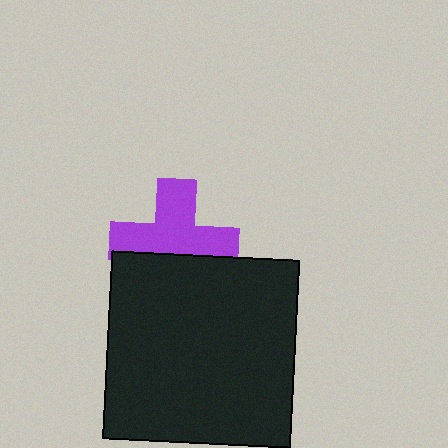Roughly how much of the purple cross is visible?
About half of it is visible (roughly 64%).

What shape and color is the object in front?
The object in front is a black square.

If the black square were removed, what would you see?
You would see the complete purple cross.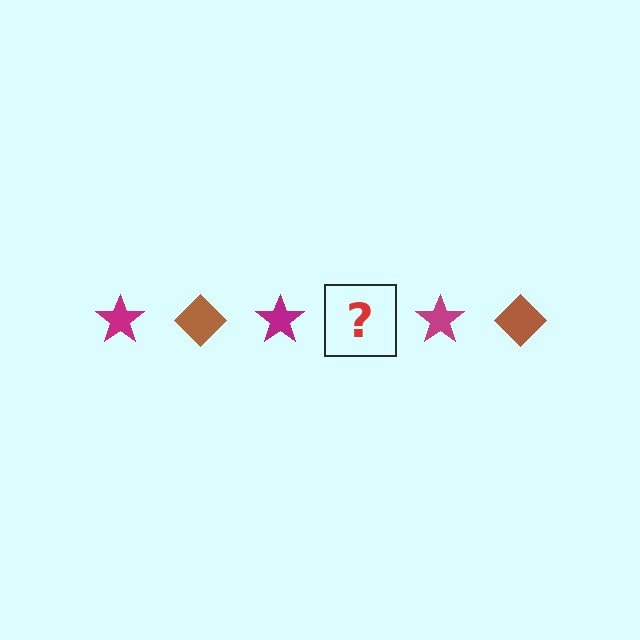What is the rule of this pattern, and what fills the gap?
The rule is that the pattern alternates between magenta star and brown diamond. The gap should be filled with a brown diamond.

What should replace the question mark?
The question mark should be replaced with a brown diamond.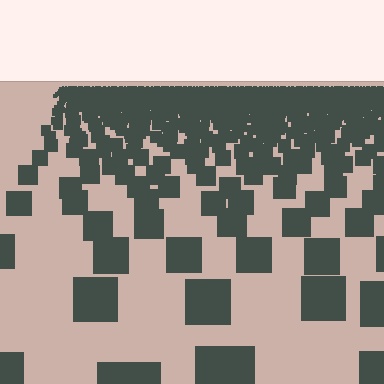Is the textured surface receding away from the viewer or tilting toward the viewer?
The surface is receding away from the viewer. Texture elements get smaller and denser toward the top.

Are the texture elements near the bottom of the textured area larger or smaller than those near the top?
Larger. Near the bottom, elements are closer to the viewer and appear at a bigger on-screen size.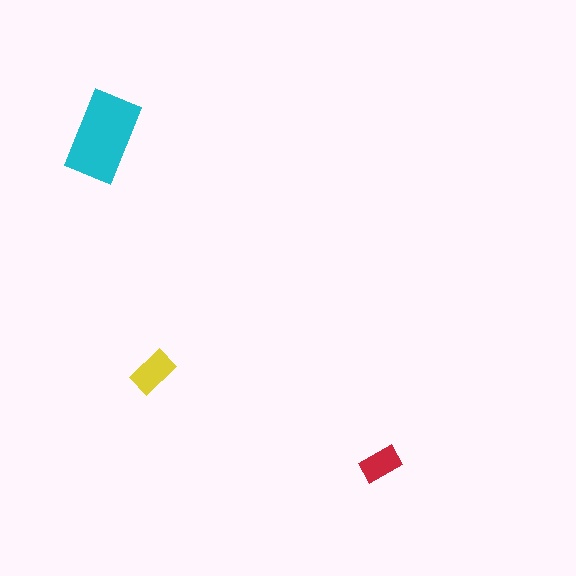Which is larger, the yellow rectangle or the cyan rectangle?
The cyan one.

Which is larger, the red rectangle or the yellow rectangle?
The yellow one.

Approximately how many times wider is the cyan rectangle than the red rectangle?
About 2 times wider.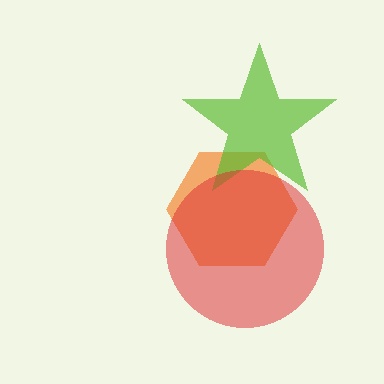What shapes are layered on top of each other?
The layered shapes are: an orange hexagon, a lime star, a red circle.